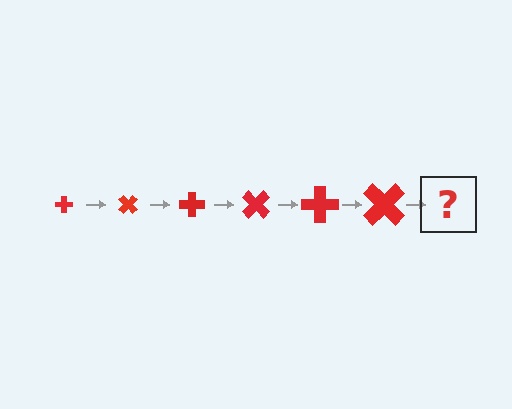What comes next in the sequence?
The next element should be a cross, larger than the previous one and rotated 270 degrees from the start.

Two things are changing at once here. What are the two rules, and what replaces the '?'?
The two rules are that the cross grows larger each step and it rotates 45 degrees each step. The '?' should be a cross, larger than the previous one and rotated 270 degrees from the start.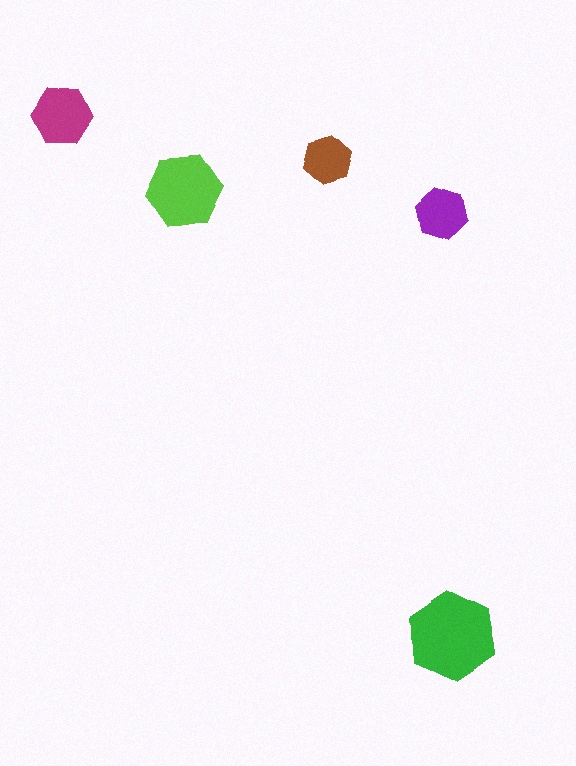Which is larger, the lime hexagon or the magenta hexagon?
The lime one.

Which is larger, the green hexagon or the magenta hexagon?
The green one.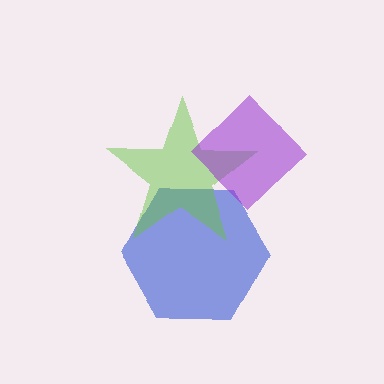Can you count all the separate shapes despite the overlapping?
Yes, there are 3 separate shapes.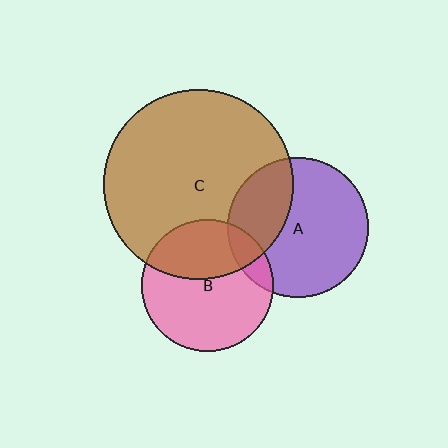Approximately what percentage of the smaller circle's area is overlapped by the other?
Approximately 35%.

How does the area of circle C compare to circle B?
Approximately 2.0 times.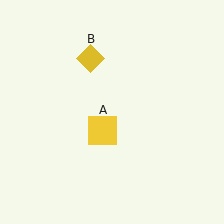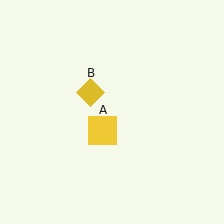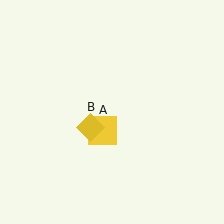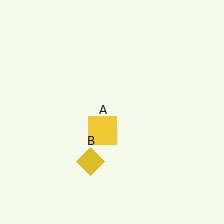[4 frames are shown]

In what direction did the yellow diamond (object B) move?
The yellow diamond (object B) moved down.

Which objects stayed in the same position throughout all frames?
Yellow square (object A) remained stationary.